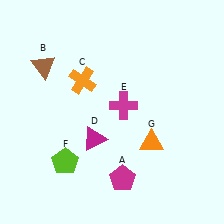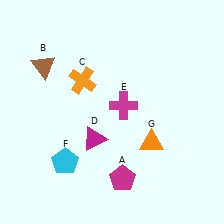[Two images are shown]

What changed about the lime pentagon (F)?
In Image 1, F is lime. In Image 2, it changed to cyan.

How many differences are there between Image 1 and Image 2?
There is 1 difference between the two images.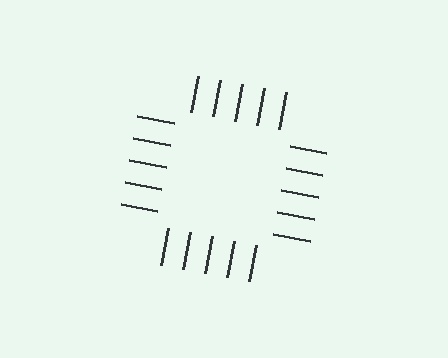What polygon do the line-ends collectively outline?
An illusory square — the line segments terminate on its edges but no continuous stroke is drawn.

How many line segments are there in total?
20 — 5 along each of the 4 edges.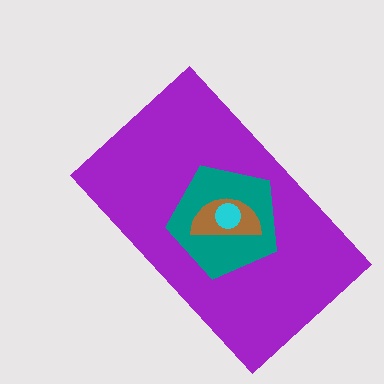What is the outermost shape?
The purple rectangle.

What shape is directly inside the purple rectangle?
The teal pentagon.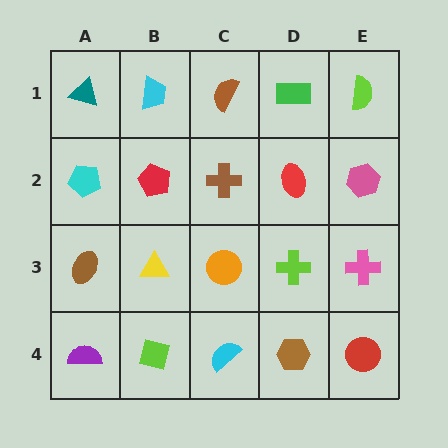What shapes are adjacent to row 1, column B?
A red pentagon (row 2, column B), a teal triangle (row 1, column A), a brown semicircle (row 1, column C).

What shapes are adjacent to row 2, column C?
A brown semicircle (row 1, column C), an orange circle (row 3, column C), a red pentagon (row 2, column B), a red ellipse (row 2, column D).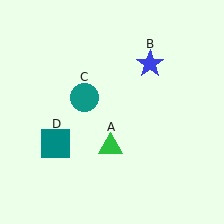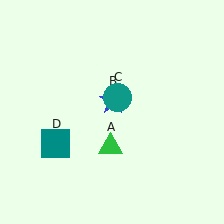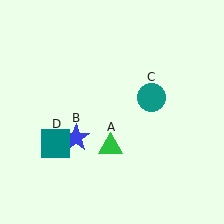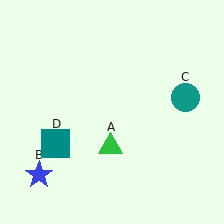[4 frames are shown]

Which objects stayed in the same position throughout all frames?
Green triangle (object A) and teal square (object D) remained stationary.